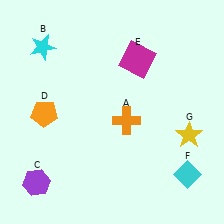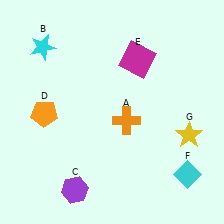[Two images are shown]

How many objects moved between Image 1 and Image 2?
1 object moved between the two images.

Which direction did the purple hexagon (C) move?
The purple hexagon (C) moved right.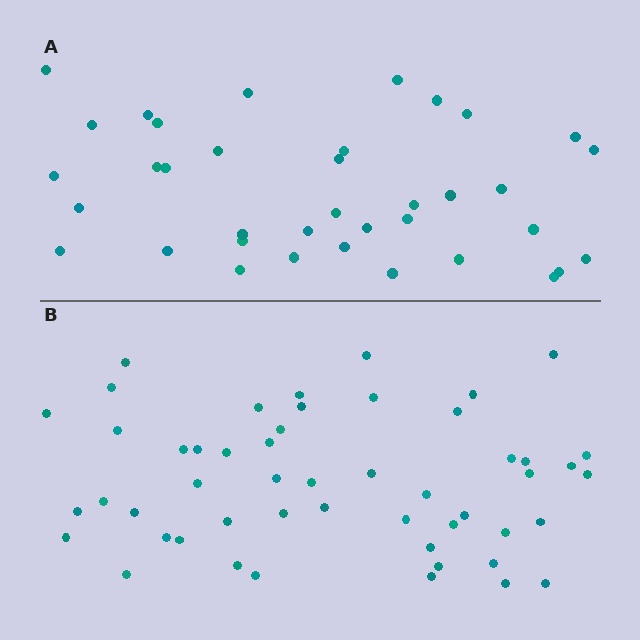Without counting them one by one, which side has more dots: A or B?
Region B (the bottom region) has more dots.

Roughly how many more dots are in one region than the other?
Region B has approximately 15 more dots than region A.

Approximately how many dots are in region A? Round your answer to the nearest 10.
About 40 dots. (The exact count is 37, which rounds to 40.)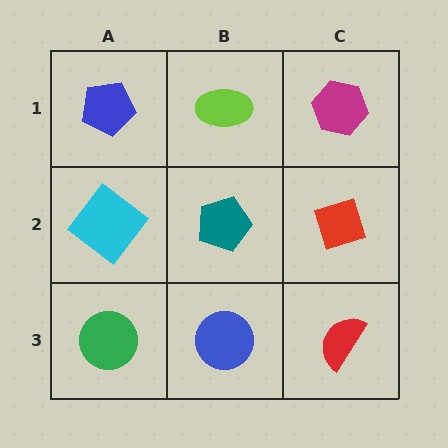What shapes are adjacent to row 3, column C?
A red diamond (row 2, column C), a blue circle (row 3, column B).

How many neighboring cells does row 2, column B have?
4.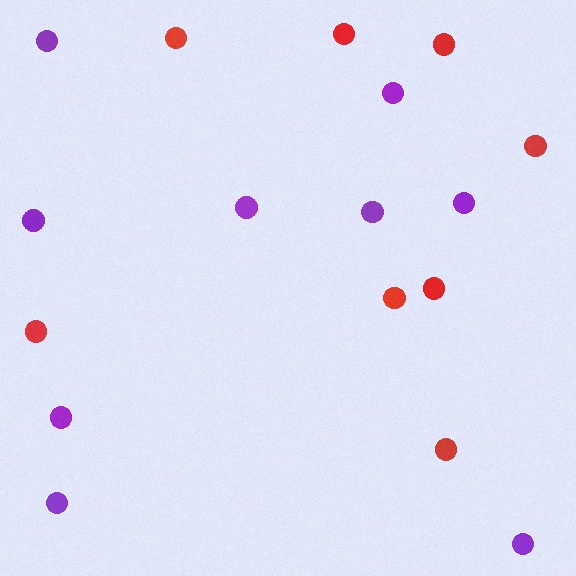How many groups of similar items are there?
There are 2 groups: one group of red circles (8) and one group of purple circles (9).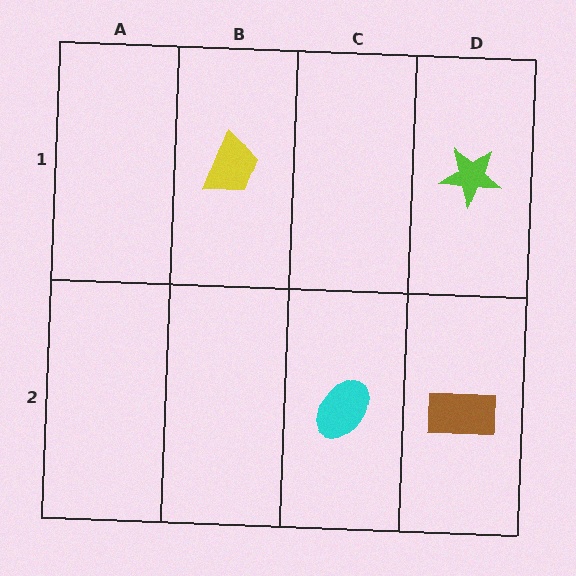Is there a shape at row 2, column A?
No, that cell is empty.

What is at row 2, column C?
A cyan ellipse.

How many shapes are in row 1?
2 shapes.